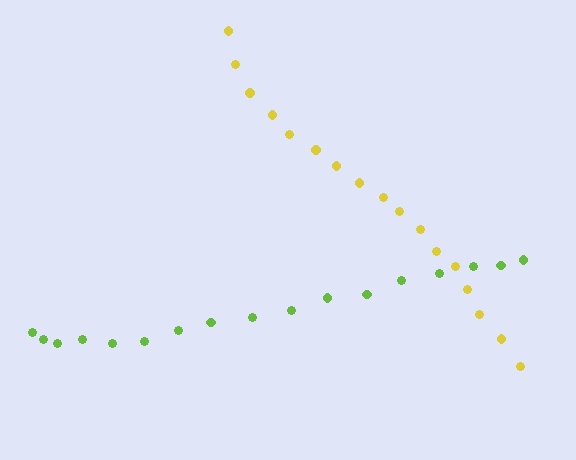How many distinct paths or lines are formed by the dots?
There are 2 distinct paths.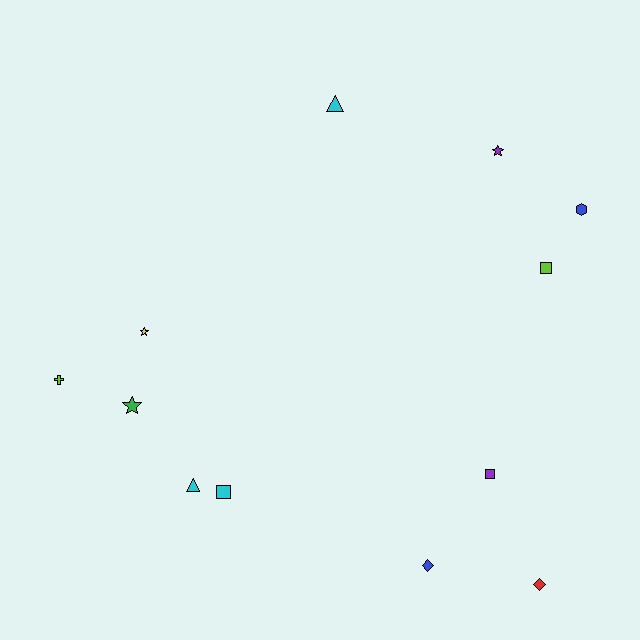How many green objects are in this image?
There is 1 green object.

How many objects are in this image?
There are 12 objects.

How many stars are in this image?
There are 3 stars.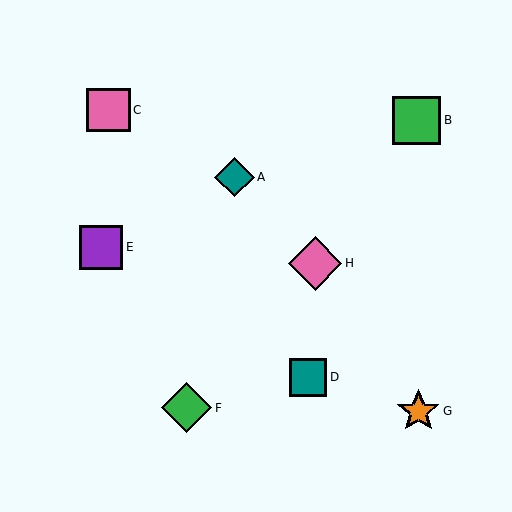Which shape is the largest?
The pink diamond (labeled H) is the largest.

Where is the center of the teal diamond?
The center of the teal diamond is at (234, 177).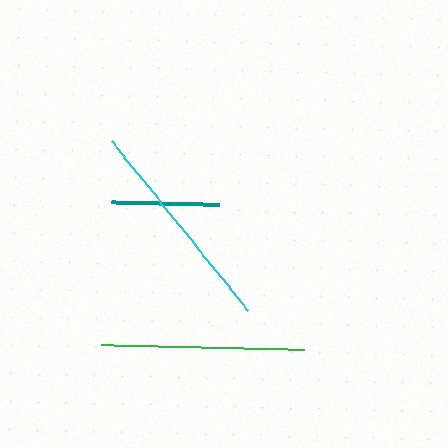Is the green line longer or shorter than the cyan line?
The cyan line is longer than the green line.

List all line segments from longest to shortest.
From longest to shortest: cyan, green, teal.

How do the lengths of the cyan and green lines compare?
The cyan and green lines are approximately the same length.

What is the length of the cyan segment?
The cyan segment is approximately 217 pixels long.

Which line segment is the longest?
The cyan line is the longest at approximately 217 pixels.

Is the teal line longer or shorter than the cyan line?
The cyan line is longer than the teal line.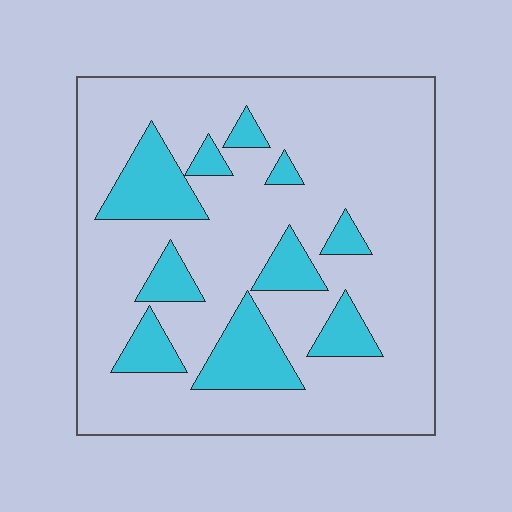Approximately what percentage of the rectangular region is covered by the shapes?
Approximately 20%.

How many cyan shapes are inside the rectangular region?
10.